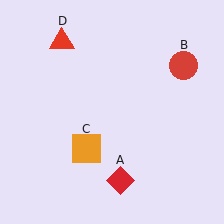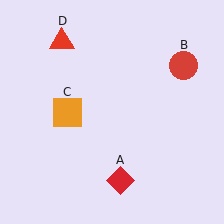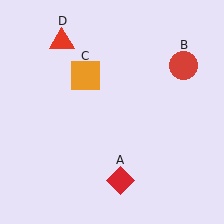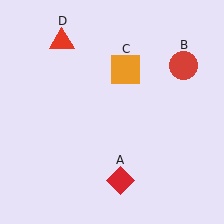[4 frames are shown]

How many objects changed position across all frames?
1 object changed position: orange square (object C).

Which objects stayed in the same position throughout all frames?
Red diamond (object A) and red circle (object B) and red triangle (object D) remained stationary.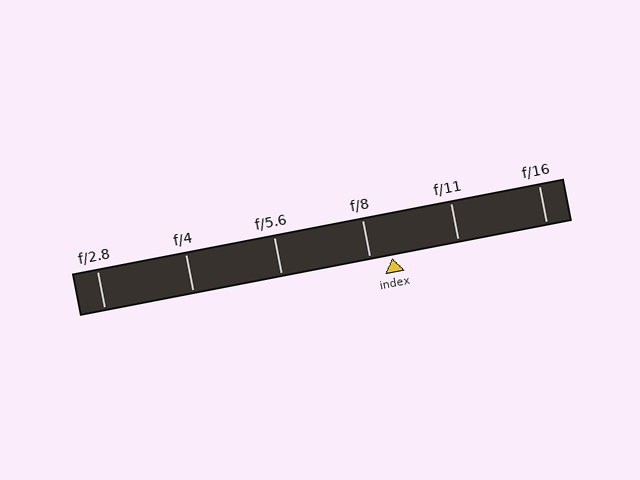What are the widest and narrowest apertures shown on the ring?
The widest aperture shown is f/2.8 and the narrowest is f/16.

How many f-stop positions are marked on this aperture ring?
There are 6 f-stop positions marked.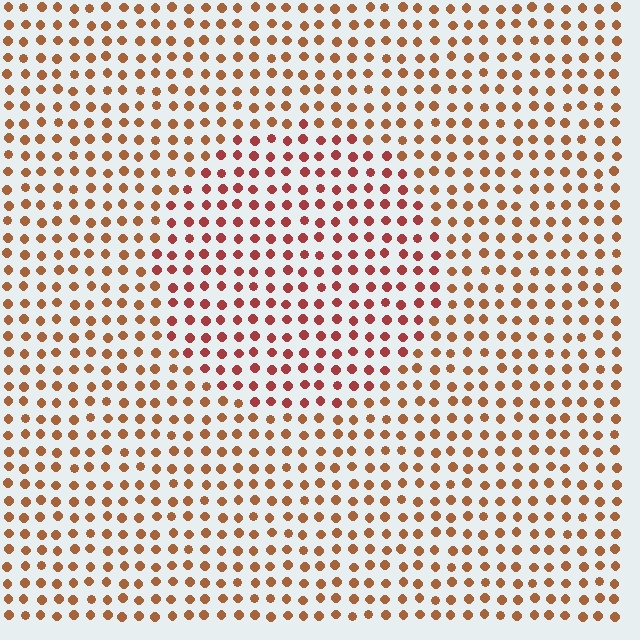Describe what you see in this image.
The image is filled with small brown elements in a uniform arrangement. A circle-shaped region is visible where the elements are tinted to a slightly different hue, forming a subtle color boundary.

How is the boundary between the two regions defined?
The boundary is defined purely by a slight shift in hue (about 26 degrees). Spacing, size, and orientation are identical on both sides.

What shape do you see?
I see a circle.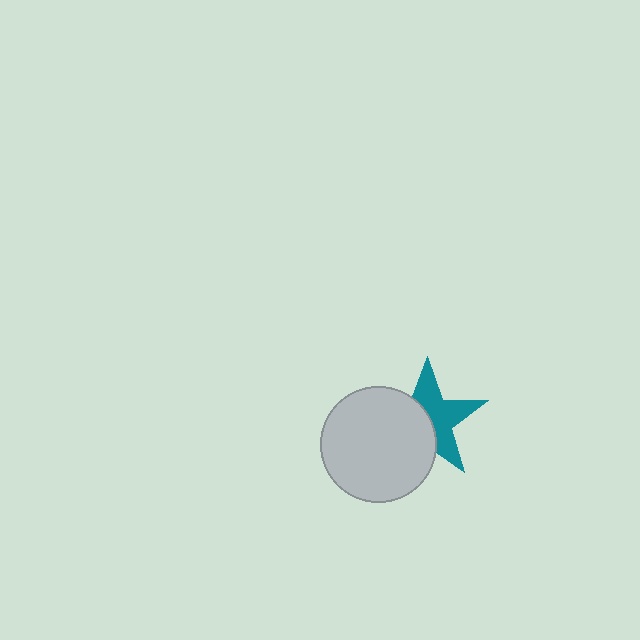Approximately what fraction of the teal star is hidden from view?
Roughly 48% of the teal star is hidden behind the light gray circle.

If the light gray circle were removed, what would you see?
You would see the complete teal star.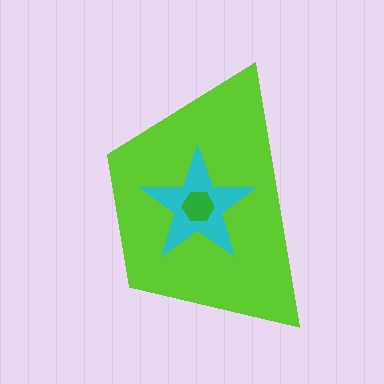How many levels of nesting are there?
3.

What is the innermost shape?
The green hexagon.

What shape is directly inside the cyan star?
The green hexagon.